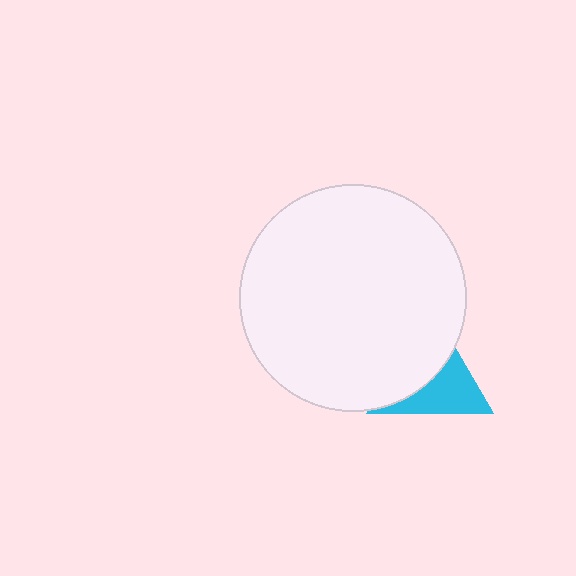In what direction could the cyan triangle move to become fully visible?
The cyan triangle could move toward the lower-right. That would shift it out from behind the white circle entirely.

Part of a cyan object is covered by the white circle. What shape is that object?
It is a triangle.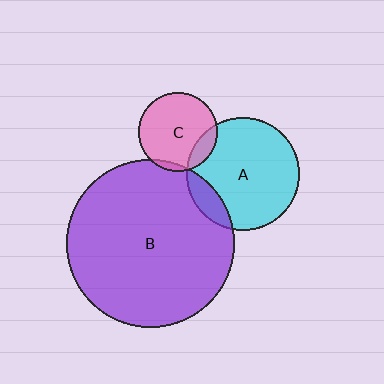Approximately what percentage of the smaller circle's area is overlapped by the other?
Approximately 5%.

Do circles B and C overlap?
Yes.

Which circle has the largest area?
Circle B (purple).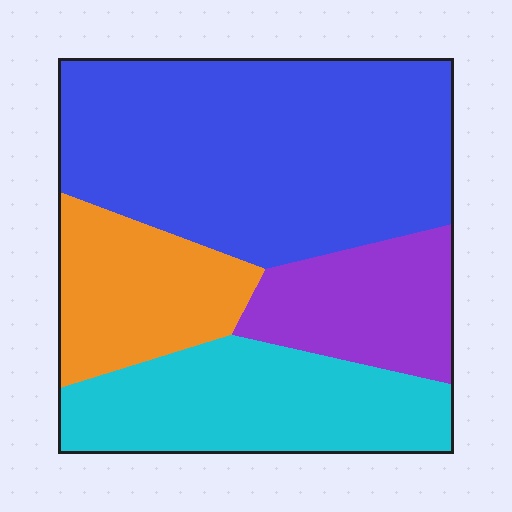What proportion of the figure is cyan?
Cyan takes up about one quarter (1/4) of the figure.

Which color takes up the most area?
Blue, at roughly 45%.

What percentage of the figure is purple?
Purple takes up about one sixth (1/6) of the figure.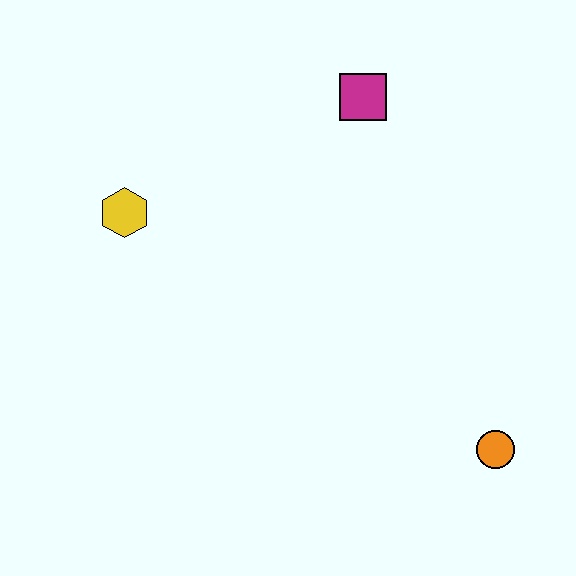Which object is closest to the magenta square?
The yellow hexagon is closest to the magenta square.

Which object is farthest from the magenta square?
The orange circle is farthest from the magenta square.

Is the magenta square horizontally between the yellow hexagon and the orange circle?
Yes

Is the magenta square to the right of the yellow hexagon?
Yes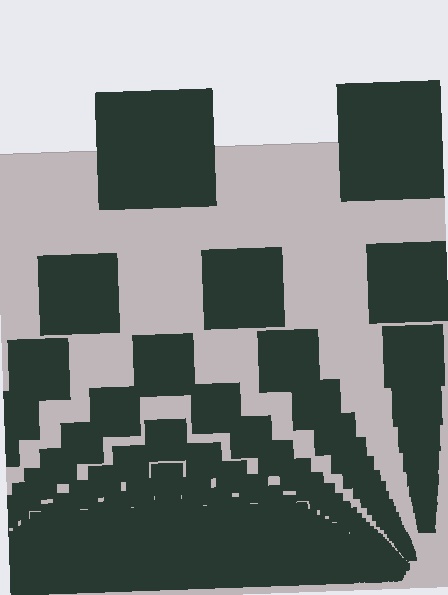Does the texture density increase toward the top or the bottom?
Density increases toward the bottom.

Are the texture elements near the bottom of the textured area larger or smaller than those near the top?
Smaller. The gradient is inverted — elements near the bottom are smaller and denser.